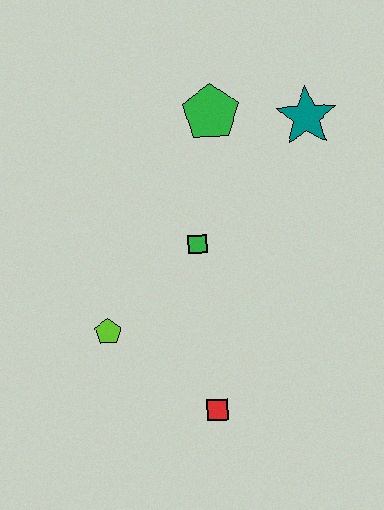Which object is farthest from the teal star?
The red square is farthest from the teal star.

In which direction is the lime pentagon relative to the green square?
The lime pentagon is to the left of the green square.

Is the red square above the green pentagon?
No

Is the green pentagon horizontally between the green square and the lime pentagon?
No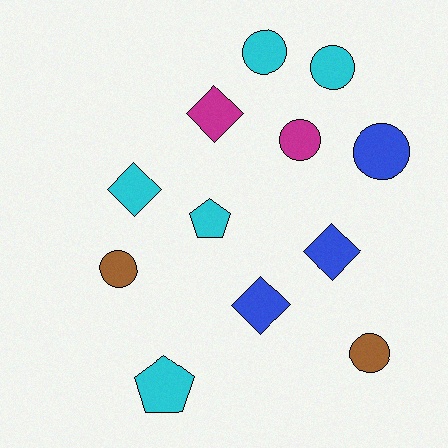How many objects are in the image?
There are 12 objects.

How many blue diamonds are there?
There are 2 blue diamonds.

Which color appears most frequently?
Cyan, with 5 objects.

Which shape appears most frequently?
Circle, with 6 objects.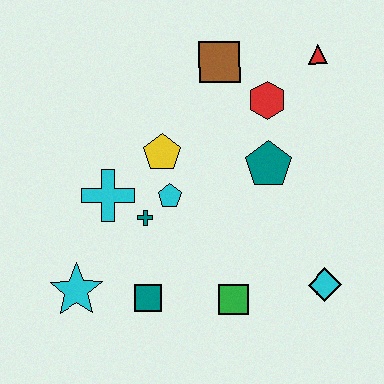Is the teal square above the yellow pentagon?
No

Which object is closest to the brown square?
The red hexagon is closest to the brown square.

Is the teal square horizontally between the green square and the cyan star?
Yes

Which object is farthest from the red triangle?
The cyan star is farthest from the red triangle.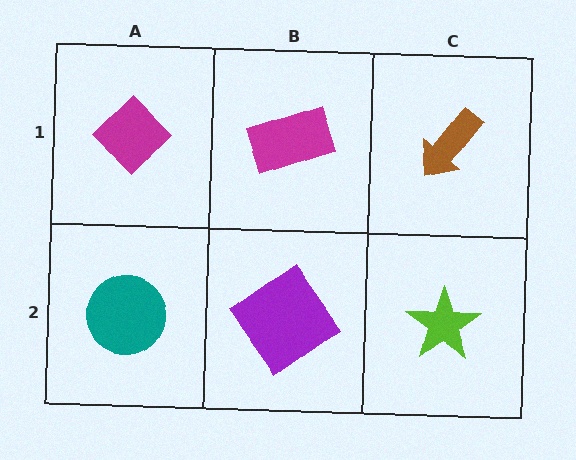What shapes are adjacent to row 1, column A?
A teal circle (row 2, column A), a magenta rectangle (row 1, column B).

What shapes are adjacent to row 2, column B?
A magenta rectangle (row 1, column B), a teal circle (row 2, column A), a lime star (row 2, column C).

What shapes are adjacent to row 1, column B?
A purple diamond (row 2, column B), a magenta diamond (row 1, column A), a brown arrow (row 1, column C).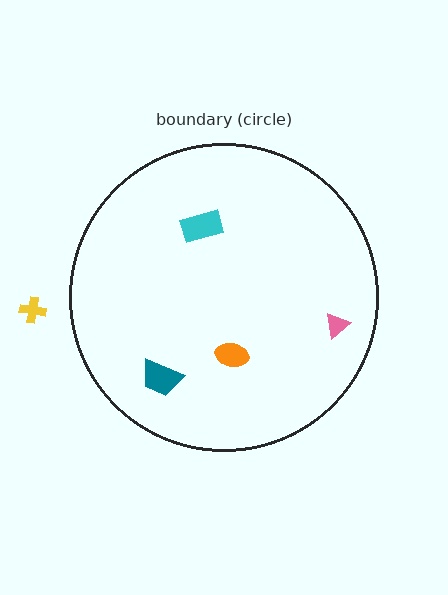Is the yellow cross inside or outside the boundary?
Outside.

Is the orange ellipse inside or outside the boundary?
Inside.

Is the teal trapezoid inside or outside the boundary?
Inside.